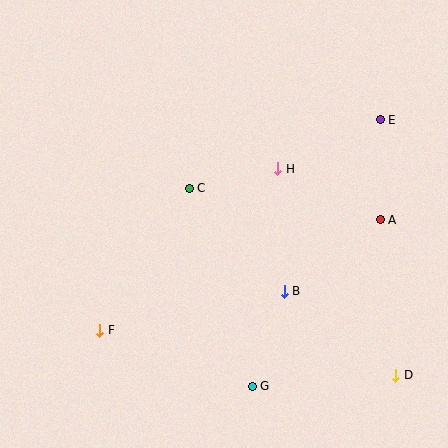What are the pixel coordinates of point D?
Point D is at (396, 375).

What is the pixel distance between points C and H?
The distance between C and H is 91 pixels.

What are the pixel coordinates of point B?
Point B is at (284, 291).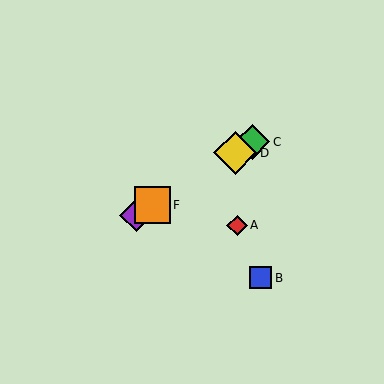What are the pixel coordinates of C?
Object C is at (252, 142).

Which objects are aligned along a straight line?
Objects C, D, E, F are aligned along a straight line.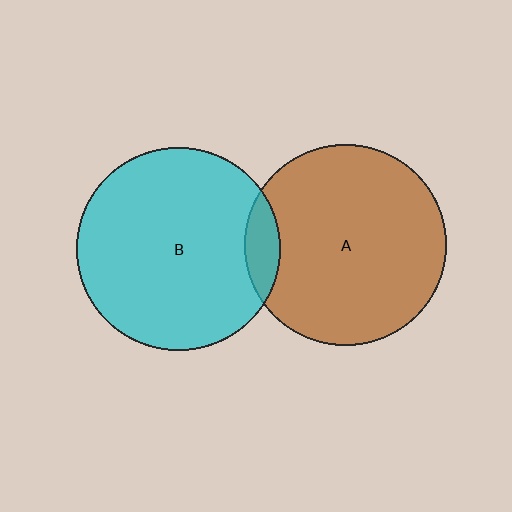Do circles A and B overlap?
Yes.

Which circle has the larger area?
Circle B (cyan).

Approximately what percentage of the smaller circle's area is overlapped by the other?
Approximately 10%.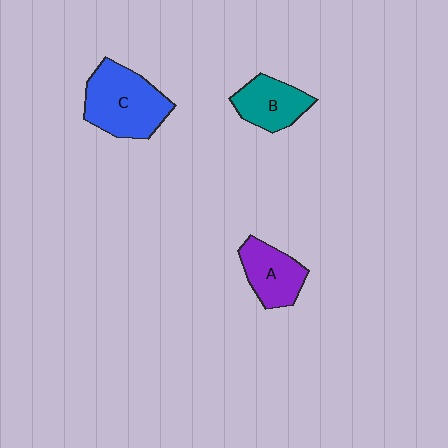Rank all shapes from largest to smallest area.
From largest to smallest: C (blue), A (purple), B (teal).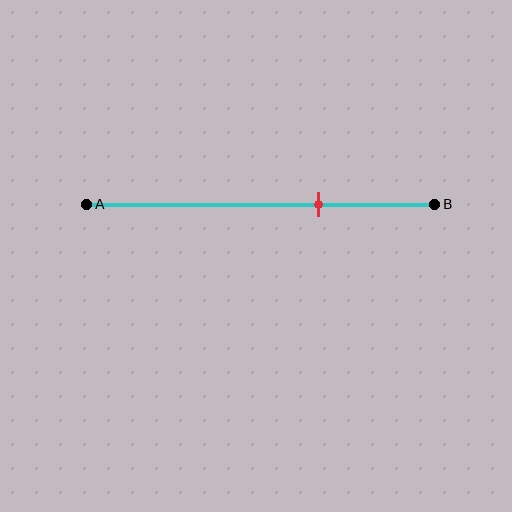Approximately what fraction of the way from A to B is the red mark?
The red mark is approximately 65% of the way from A to B.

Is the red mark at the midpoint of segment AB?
No, the mark is at about 65% from A, not at the 50% midpoint.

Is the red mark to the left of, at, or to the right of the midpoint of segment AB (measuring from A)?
The red mark is to the right of the midpoint of segment AB.